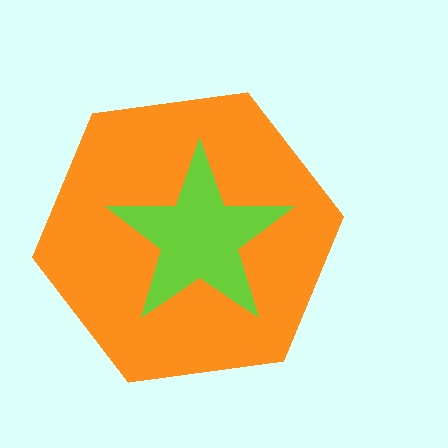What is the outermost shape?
The orange hexagon.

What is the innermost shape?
The lime star.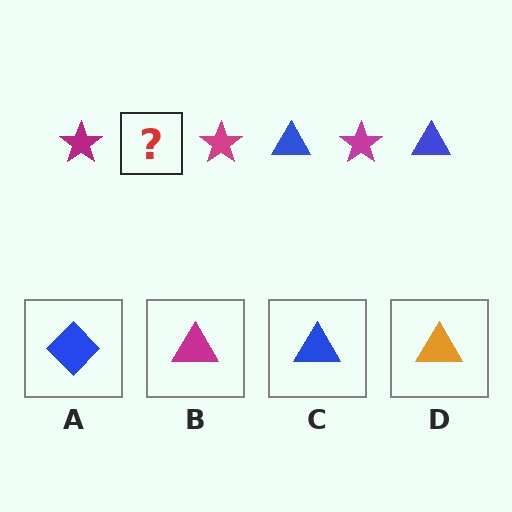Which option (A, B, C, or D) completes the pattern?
C.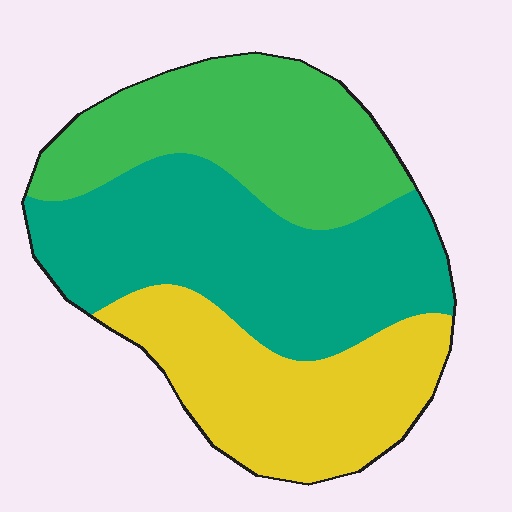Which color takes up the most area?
Teal, at roughly 40%.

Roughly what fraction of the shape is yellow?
Yellow covers around 30% of the shape.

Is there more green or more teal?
Teal.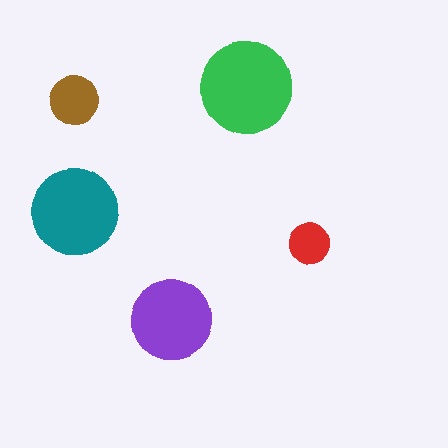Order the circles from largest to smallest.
the green one, the teal one, the purple one, the brown one, the red one.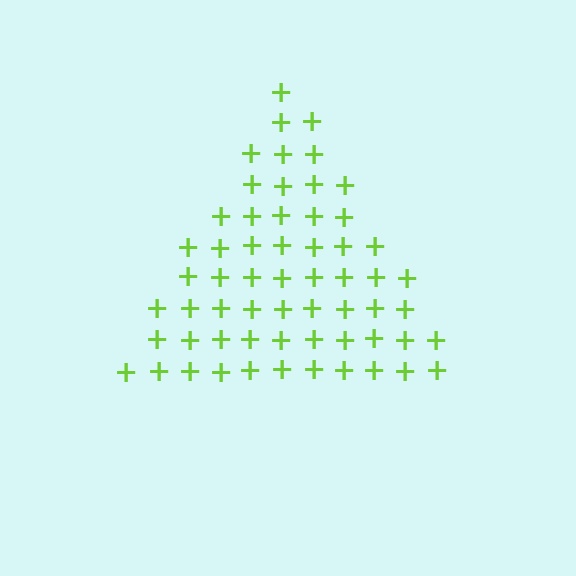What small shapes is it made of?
It is made of small plus signs.